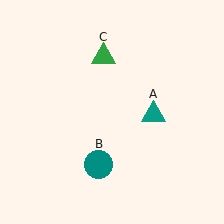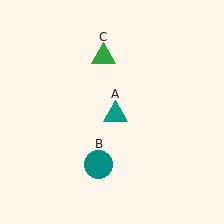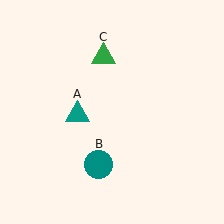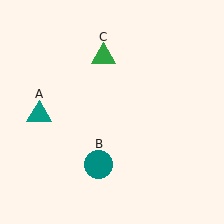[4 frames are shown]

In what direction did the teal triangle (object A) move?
The teal triangle (object A) moved left.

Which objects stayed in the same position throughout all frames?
Teal circle (object B) and green triangle (object C) remained stationary.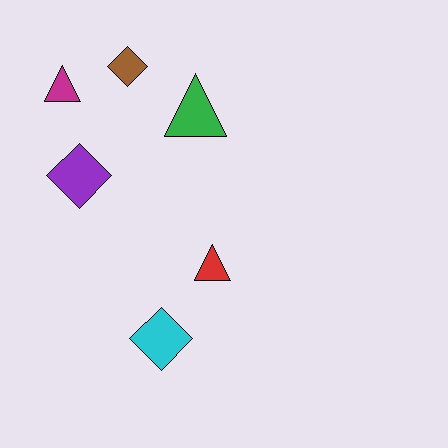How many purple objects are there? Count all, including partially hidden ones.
There is 1 purple object.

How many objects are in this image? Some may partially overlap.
There are 6 objects.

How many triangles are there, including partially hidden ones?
There are 3 triangles.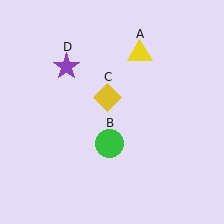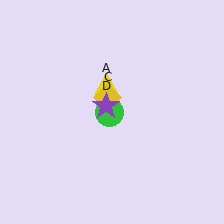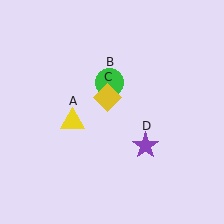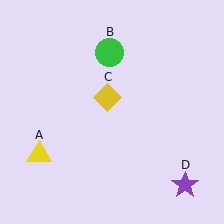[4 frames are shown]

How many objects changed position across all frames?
3 objects changed position: yellow triangle (object A), green circle (object B), purple star (object D).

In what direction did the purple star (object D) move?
The purple star (object D) moved down and to the right.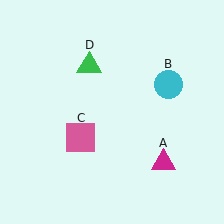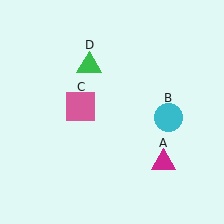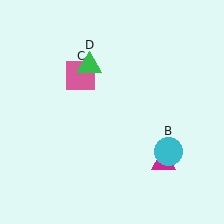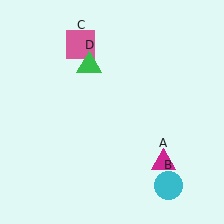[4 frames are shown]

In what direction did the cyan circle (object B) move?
The cyan circle (object B) moved down.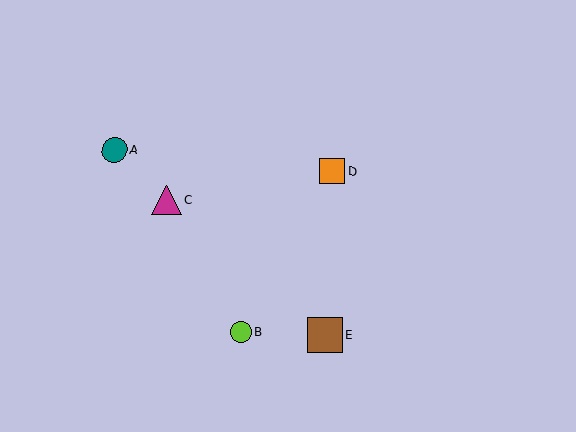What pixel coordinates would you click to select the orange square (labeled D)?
Click at (333, 171) to select the orange square D.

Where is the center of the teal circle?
The center of the teal circle is at (114, 149).